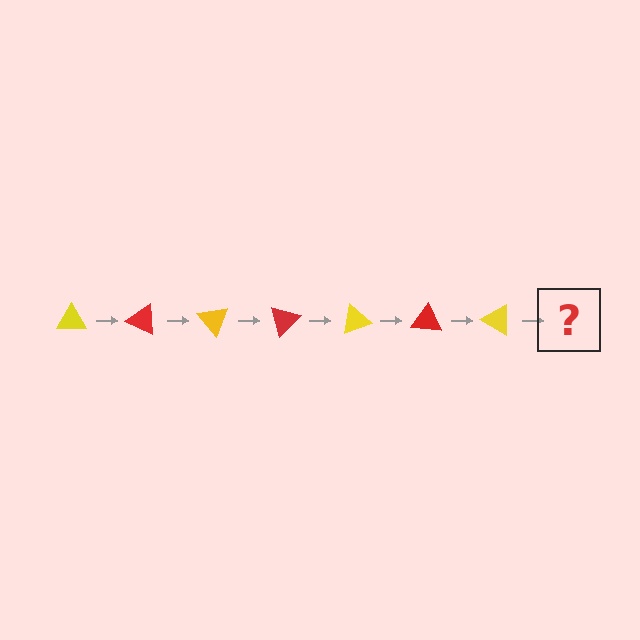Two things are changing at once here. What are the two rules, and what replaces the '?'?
The two rules are that it rotates 25 degrees each step and the color cycles through yellow and red. The '?' should be a red triangle, rotated 175 degrees from the start.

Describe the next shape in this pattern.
It should be a red triangle, rotated 175 degrees from the start.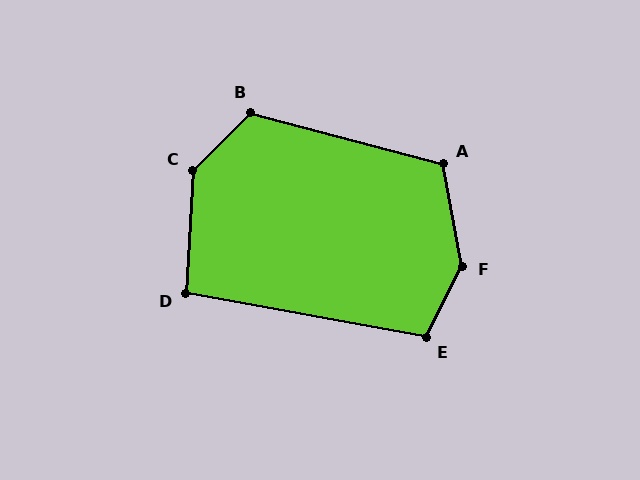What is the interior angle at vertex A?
Approximately 115 degrees (obtuse).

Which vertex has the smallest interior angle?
D, at approximately 97 degrees.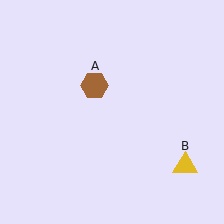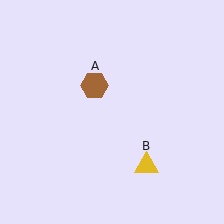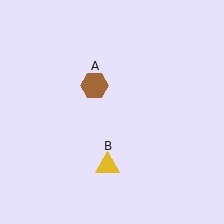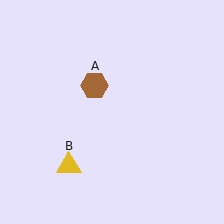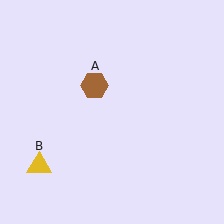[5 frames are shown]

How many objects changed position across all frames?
1 object changed position: yellow triangle (object B).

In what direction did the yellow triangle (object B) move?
The yellow triangle (object B) moved left.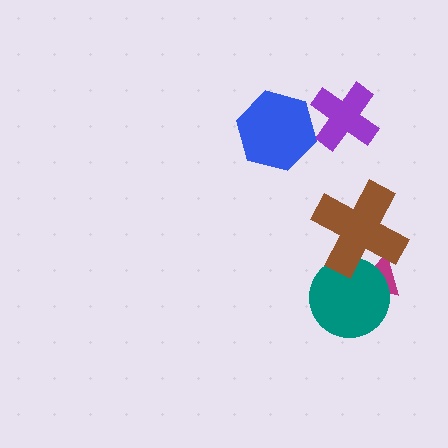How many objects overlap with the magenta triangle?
2 objects overlap with the magenta triangle.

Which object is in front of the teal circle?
The brown cross is in front of the teal circle.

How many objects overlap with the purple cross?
0 objects overlap with the purple cross.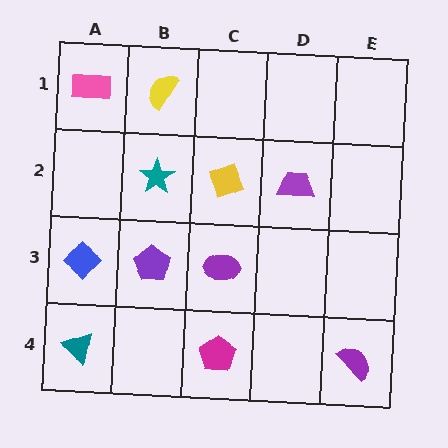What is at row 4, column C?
A magenta pentagon.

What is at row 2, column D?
A purple trapezoid.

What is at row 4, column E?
A purple semicircle.